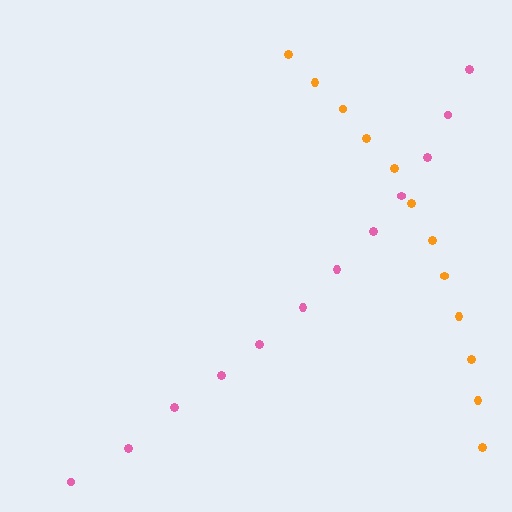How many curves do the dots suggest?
There are 2 distinct paths.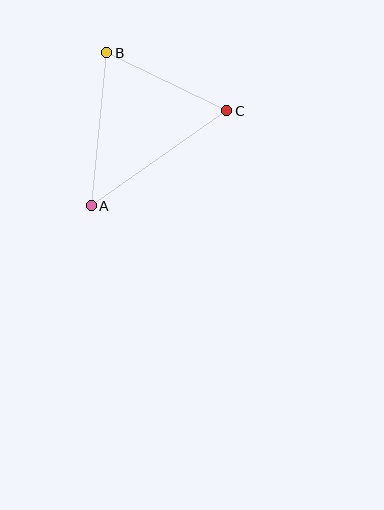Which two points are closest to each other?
Points B and C are closest to each other.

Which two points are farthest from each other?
Points A and C are farthest from each other.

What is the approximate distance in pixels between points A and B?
The distance between A and B is approximately 154 pixels.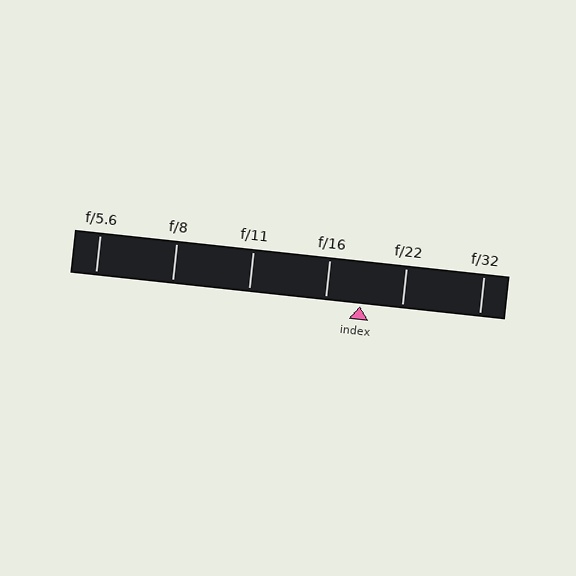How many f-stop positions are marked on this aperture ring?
There are 6 f-stop positions marked.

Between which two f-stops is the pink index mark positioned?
The index mark is between f/16 and f/22.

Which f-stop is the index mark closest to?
The index mark is closest to f/16.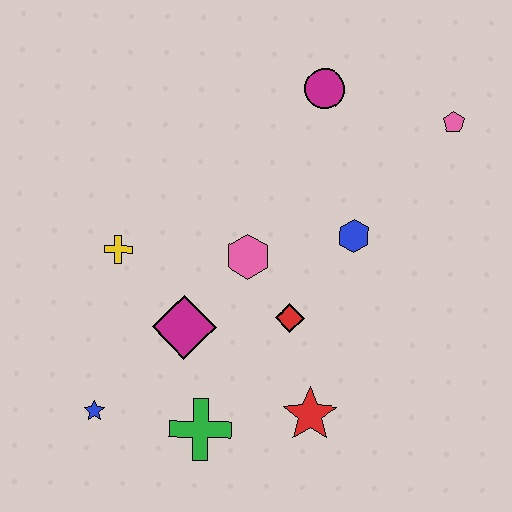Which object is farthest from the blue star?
The pink pentagon is farthest from the blue star.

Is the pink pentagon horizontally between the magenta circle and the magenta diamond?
No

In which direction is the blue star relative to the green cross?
The blue star is to the left of the green cross.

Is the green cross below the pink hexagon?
Yes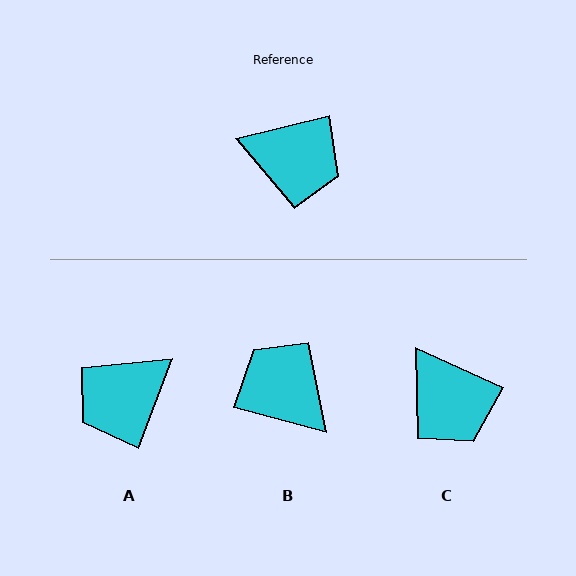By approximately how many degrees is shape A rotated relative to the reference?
Approximately 124 degrees clockwise.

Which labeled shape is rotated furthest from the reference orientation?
B, about 152 degrees away.